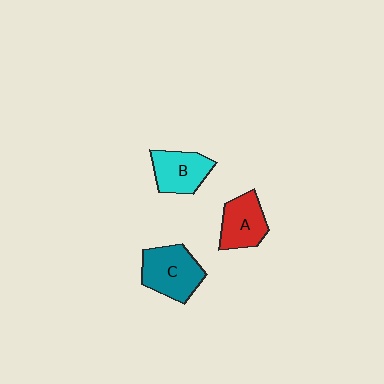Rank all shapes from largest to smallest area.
From largest to smallest: C (teal), B (cyan), A (red).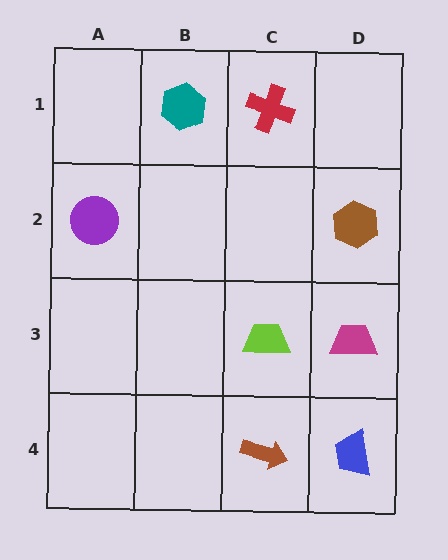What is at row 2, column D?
A brown hexagon.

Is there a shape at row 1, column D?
No, that cell is empty.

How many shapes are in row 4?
2 shapes.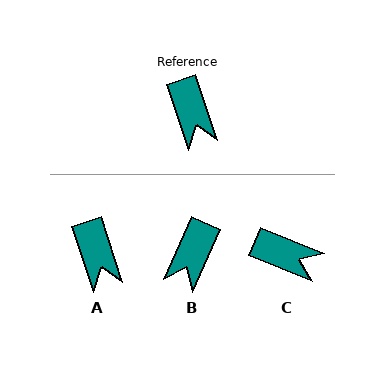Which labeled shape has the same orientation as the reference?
A.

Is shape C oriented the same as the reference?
No, it is off by about 49 degrees.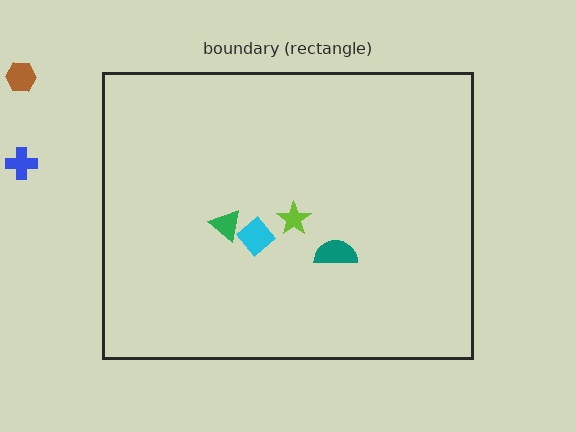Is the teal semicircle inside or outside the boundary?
Inside.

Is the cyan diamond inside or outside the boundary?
Inside.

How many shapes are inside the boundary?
4 inside, 2 outside.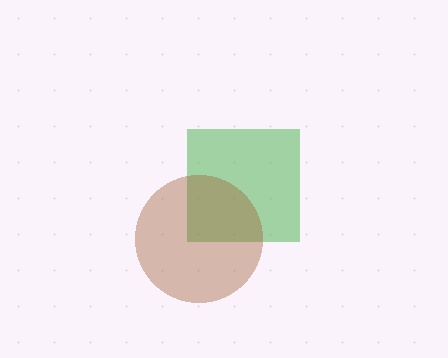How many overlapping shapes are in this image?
There are 2 overlapping shapes in the image.